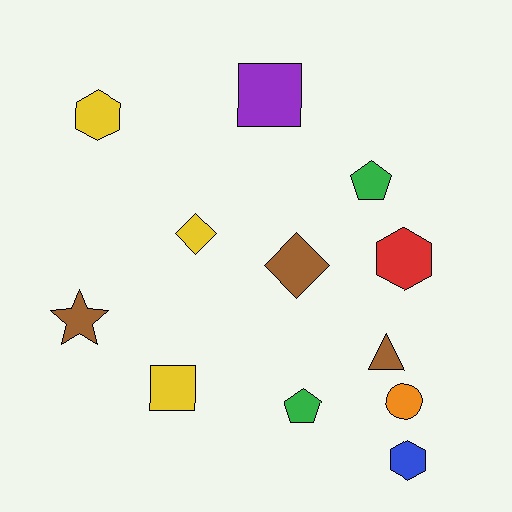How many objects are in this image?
There are 12 objects.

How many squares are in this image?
There are 2 squares.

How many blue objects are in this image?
There is 1 blue object.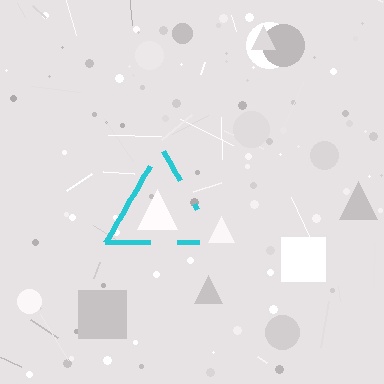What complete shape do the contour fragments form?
The contour fragments form a triangle.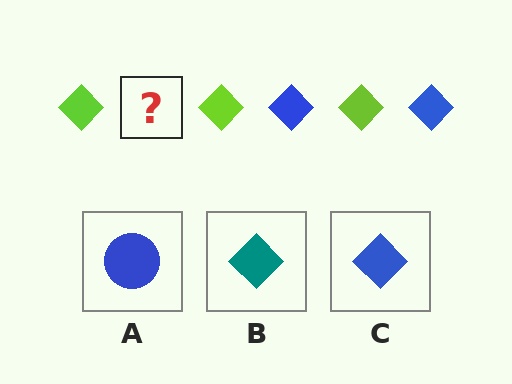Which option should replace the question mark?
Option C.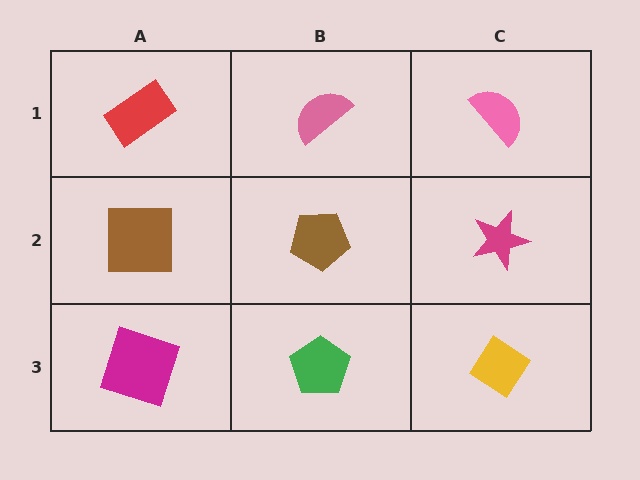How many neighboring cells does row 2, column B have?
4.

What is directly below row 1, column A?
A brown square.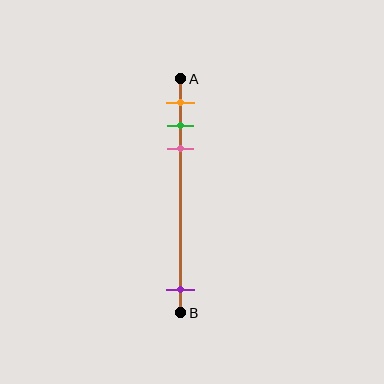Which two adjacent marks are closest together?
The green and pink marks are the closest adjacent pair.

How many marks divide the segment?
There are 4 marks dividing the segment.